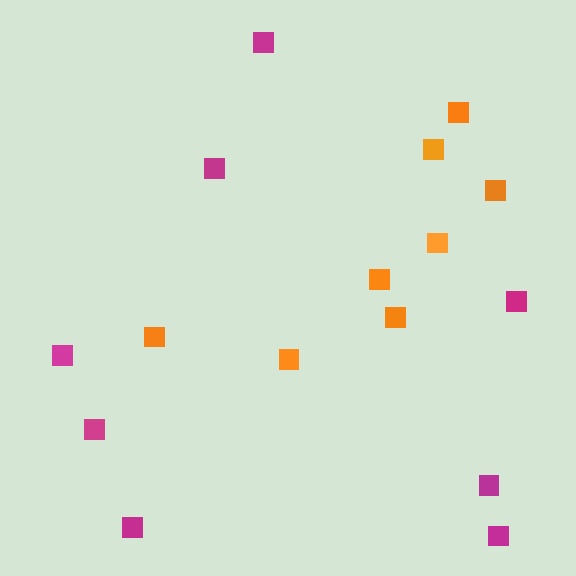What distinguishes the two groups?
There are 2 groups: one group of orange squares (8) and one group of magenta squares (8).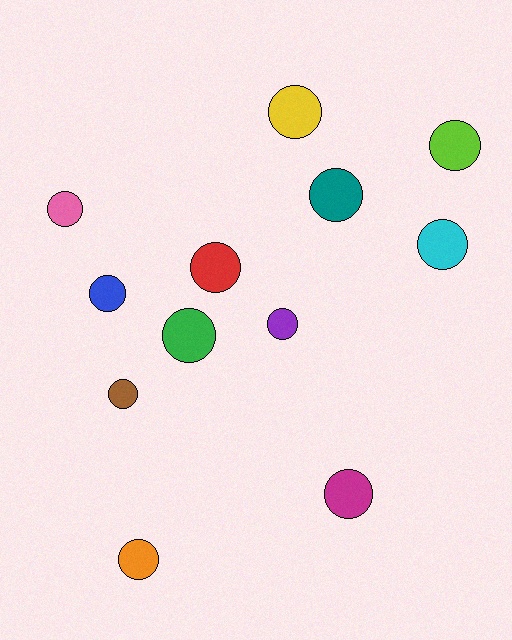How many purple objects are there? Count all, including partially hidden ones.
There is 1 purple object.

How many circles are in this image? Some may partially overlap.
There are 12 circles.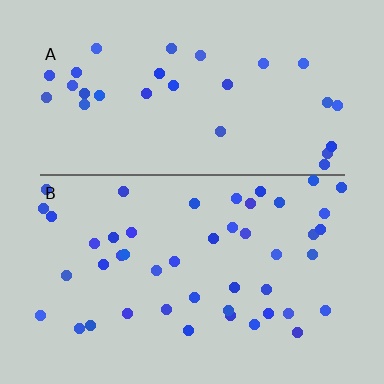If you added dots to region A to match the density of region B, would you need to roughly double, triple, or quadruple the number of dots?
Approximately double.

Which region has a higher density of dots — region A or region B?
B (the bottom).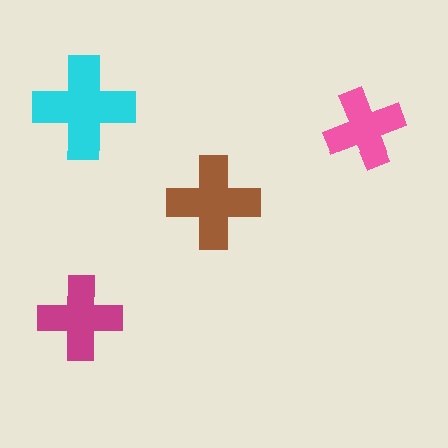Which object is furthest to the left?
The magenta cross is leftmost.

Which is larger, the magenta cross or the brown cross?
The brown one.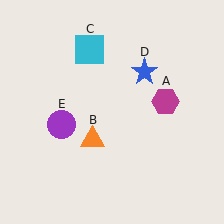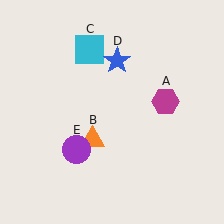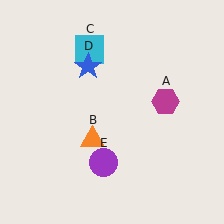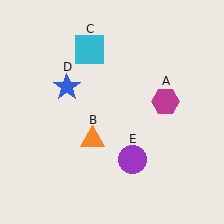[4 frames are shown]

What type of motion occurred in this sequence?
The blue star (object D), purple circle (object E) rotated counterclockwise around the center of the scene.